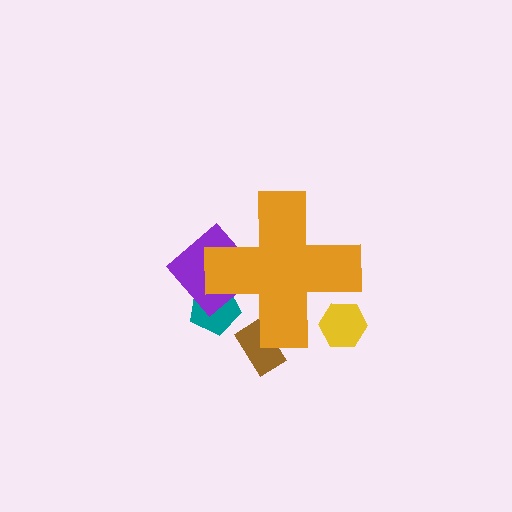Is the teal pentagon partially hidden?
Yes, the teal pentagon is partially hidden behind the orange cross.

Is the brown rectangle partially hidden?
Yes, the brown rectangle is partially hidden behind the orange cross.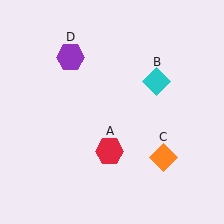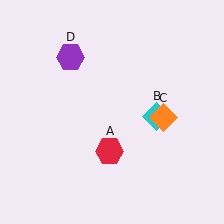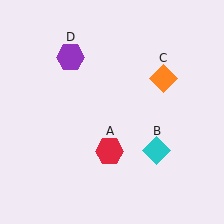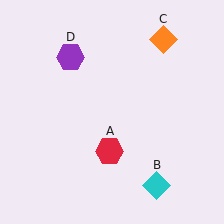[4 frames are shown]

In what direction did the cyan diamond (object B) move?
The cyan diamond (object B) moved down.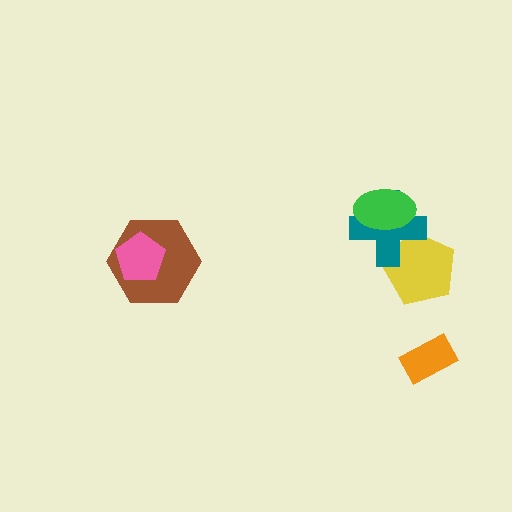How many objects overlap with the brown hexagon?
1 object overlaps with the brown hexagon.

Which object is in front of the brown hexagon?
The pink pentagon is in front of the brown hexagon.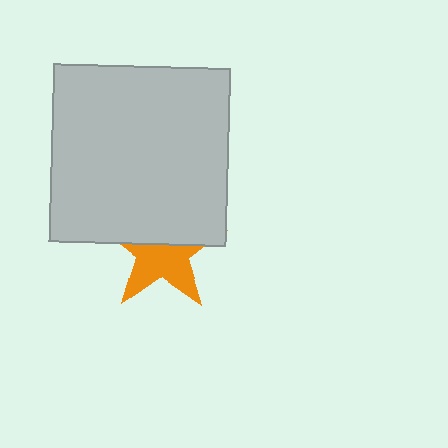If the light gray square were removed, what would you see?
You would see the complete orange star.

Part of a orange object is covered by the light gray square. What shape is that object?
It is a star.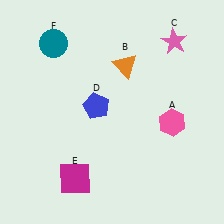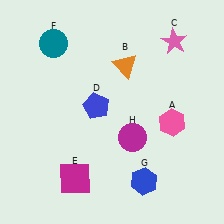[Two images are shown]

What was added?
A blue hexagon (G), a magenta circle (H) were added in Image 2.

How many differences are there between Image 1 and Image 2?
There are 2 differences between the two images.